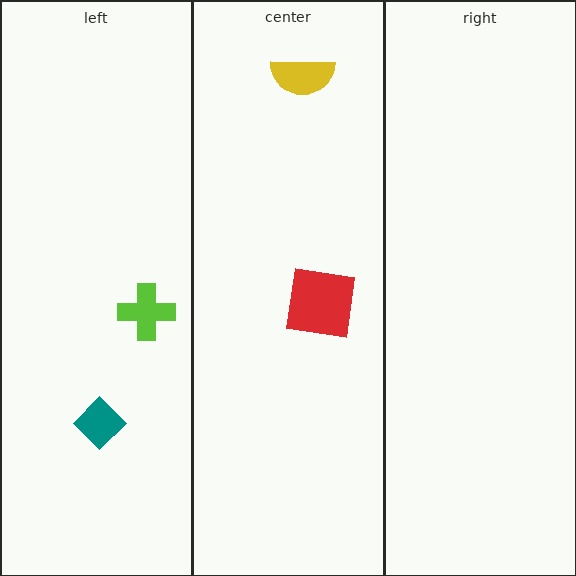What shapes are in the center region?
The red square, the yellow semicircle.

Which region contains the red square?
The center region.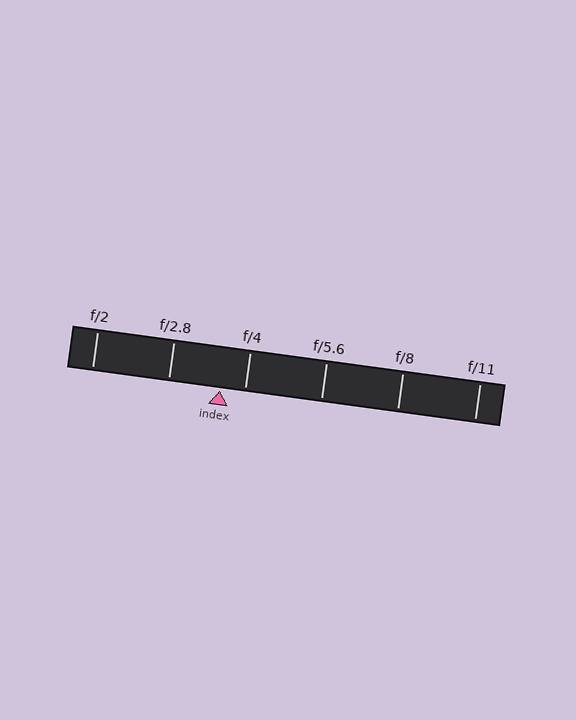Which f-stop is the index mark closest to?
The index mark is closest to f/4.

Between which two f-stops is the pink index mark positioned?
The index mark is between f/2.8 and f/4.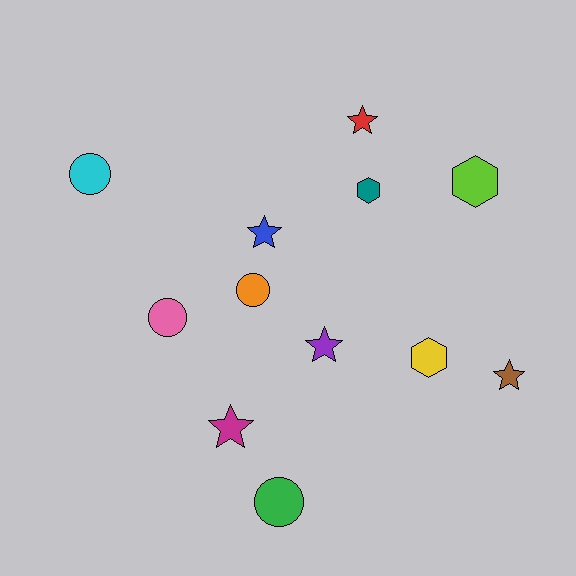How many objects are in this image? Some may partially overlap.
There are 12 objects.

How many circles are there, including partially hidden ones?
There are 4 circles.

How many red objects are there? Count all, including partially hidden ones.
There is 1 red object.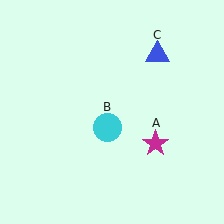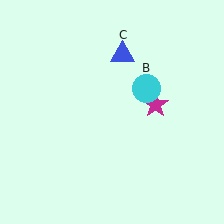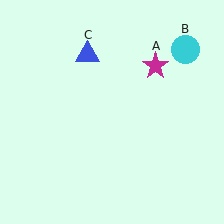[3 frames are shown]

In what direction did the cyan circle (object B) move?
The cyan circle (object B) moved up and to the right.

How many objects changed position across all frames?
3 objects changed position: magenta star (object A), cyan circle (object B), blue triangle (object C).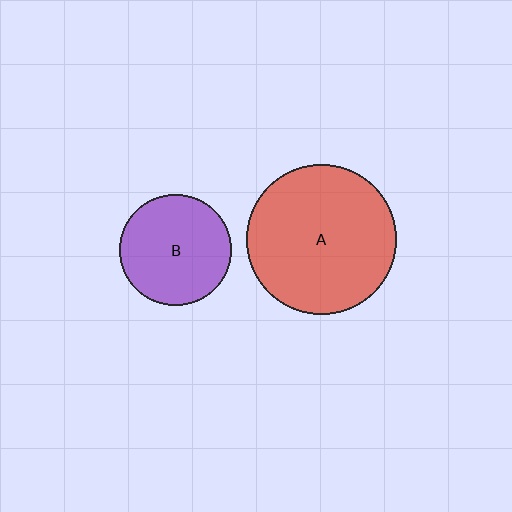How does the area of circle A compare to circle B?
Approximately 1.8 times.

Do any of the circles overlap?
No, none of the circles overlap.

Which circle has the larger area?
Circle A (red).